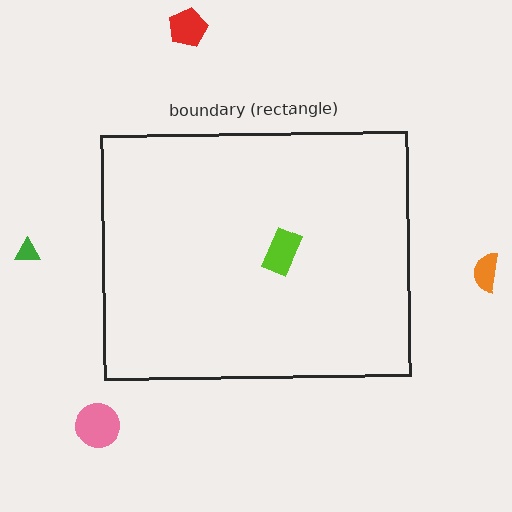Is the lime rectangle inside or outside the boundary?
Inside.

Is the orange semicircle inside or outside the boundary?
Outside.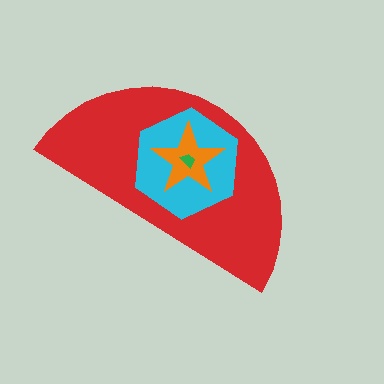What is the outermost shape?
The red semicircle.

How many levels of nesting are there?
4.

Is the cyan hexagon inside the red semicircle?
Yes.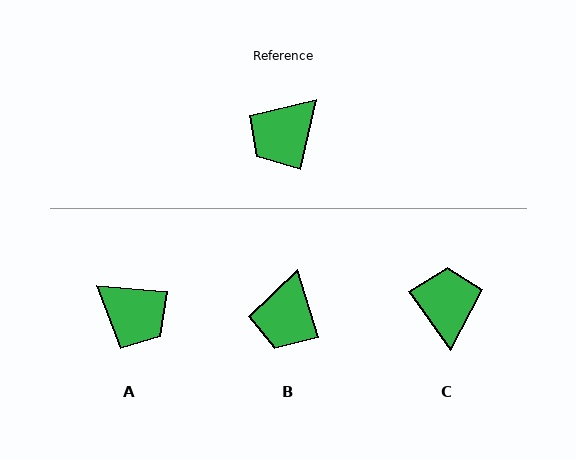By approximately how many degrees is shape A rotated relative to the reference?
Approximately 97 degrees counter-clockwise.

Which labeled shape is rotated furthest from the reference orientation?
C, about 131 degrees away.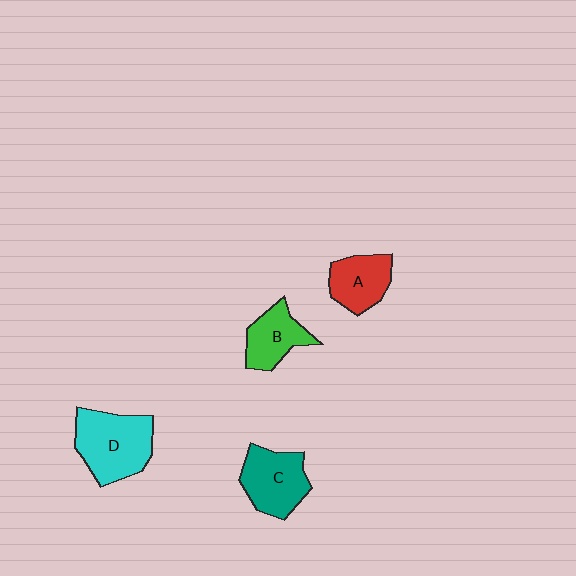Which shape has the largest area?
Shape D (cyan).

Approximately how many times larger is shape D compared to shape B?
Approximately 1.6 times.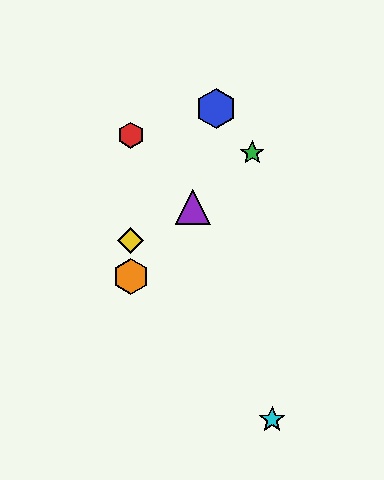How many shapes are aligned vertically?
3 shapes (the red hexagon, the yellow diamond, the orange hexagon) are aligned vertically.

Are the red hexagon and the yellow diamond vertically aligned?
Yes, both are at x≈131.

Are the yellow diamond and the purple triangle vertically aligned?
No, the yellow diamond is at x≈131 and the purple triangle is at x≈193.